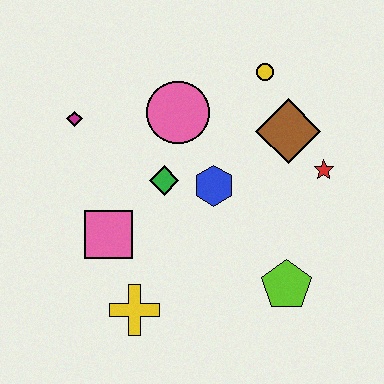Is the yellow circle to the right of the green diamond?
Yes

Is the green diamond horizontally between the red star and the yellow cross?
Yes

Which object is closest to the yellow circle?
The brown diamond is closest to the yellow circle.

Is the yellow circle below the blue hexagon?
No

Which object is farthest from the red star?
The magenta diamond is farthest from the red star.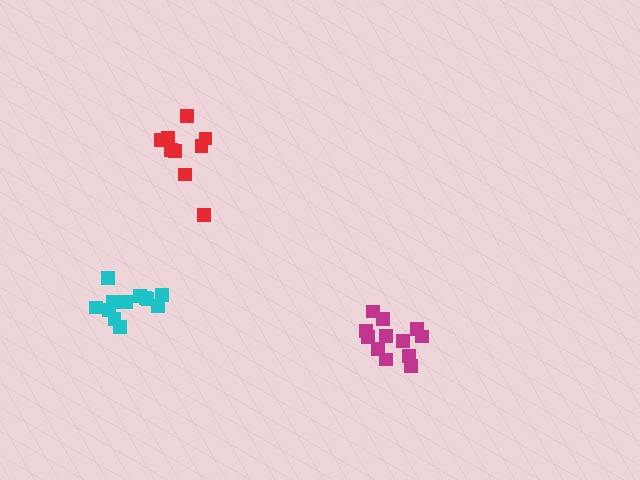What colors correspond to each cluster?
The clusters are colored: cyan, magenta, red.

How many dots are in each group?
Group 1: 12 dots, Group 2: 12 dots, Group 3: 9 dots (33 total).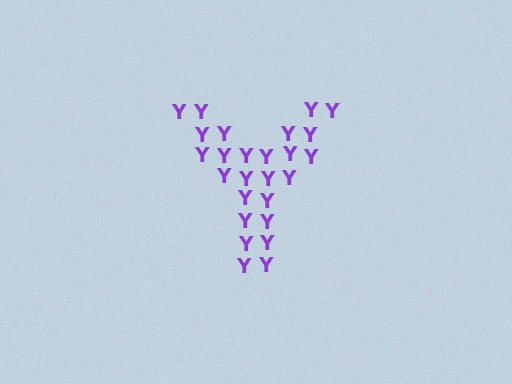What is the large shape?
The large shape is the letter Y.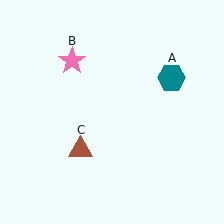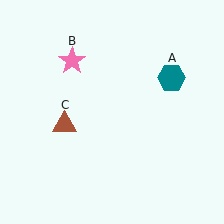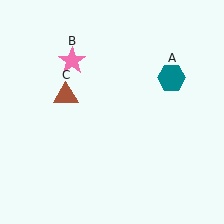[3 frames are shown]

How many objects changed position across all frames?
1 object changed position: brown triangle (object C).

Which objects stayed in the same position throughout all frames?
Teal hexagon (object A) and pink star (object B) remained stationary.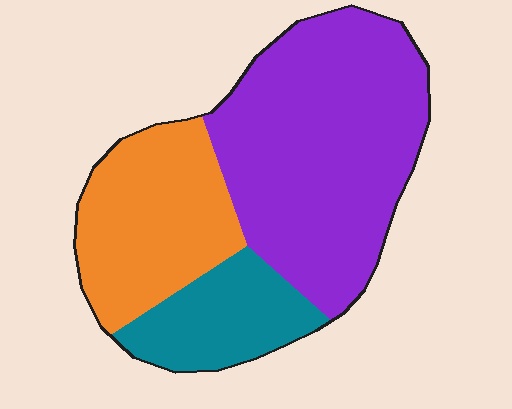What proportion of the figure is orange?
Orange takes up about one quarter (1/4) of the figure.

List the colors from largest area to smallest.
From largest to smallest: purple, orange, teal.